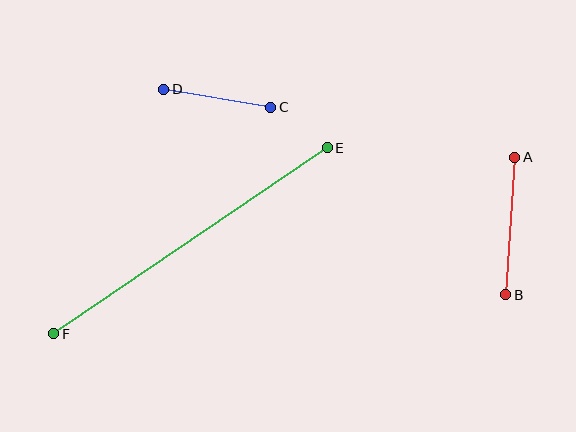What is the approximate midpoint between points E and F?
The midpoint is at approximately (191, 241) pixels.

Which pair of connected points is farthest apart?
Points E and F are farthest apart.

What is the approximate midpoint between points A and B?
The midpoint is at approximately (510, 226) pixels.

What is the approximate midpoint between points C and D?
The midpoint is at approximately (217, 98) pixels.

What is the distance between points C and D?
The distance is approximately 109 pixels.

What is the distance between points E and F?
The distance is approximately 331 pixels.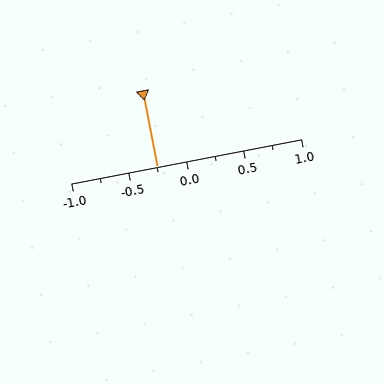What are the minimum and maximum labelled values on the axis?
The axis runs from -1.0 to 1.0.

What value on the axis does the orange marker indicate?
The marker indicates approximately -0.25.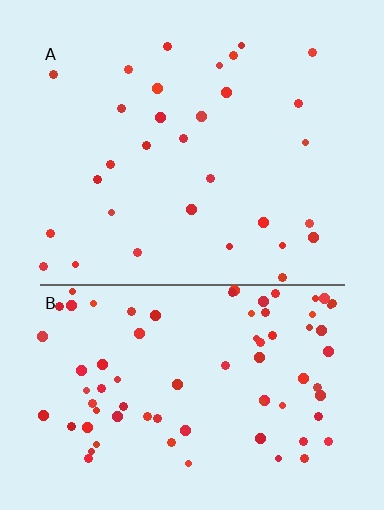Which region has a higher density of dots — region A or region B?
B (the bottom).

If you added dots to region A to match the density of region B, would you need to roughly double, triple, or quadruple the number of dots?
Approximately triple.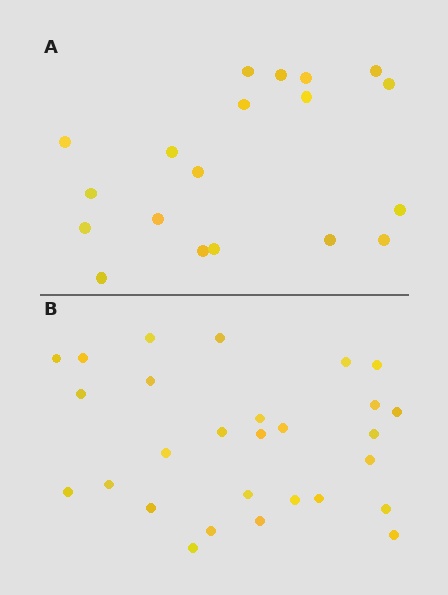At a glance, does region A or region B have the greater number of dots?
Region B (the bottom region) has more dots.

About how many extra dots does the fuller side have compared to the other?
Region B has roughly 8 or so more dots than region A.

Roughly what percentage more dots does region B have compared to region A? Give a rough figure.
About 45% more.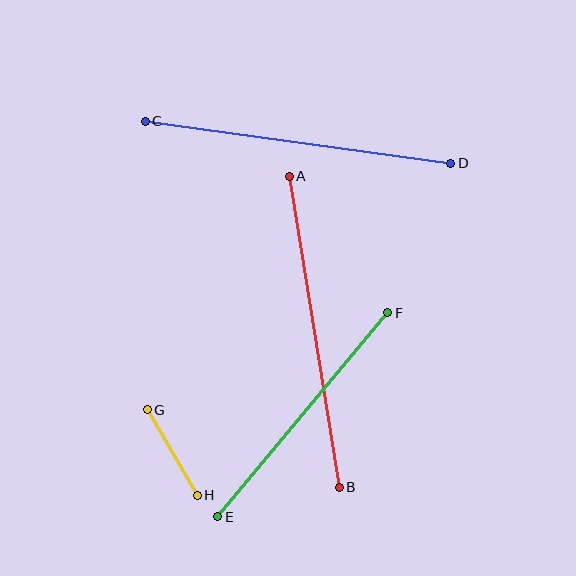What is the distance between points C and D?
The distance is approximately 308 pixels.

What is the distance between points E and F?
The distance is approximately 266 pixels.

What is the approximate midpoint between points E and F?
The midpoint is at approximately (303, 415) pixels.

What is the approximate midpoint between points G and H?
The midpoint is at approximately (172, 452) pixels.